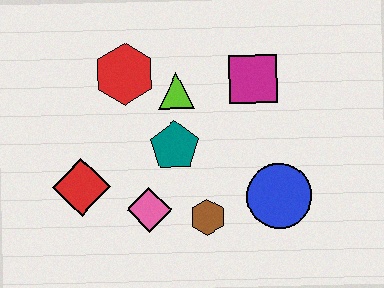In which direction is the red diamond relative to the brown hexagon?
The red diamond is to the left of the brown hexagon.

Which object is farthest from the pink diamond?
The magenta square is farthest from the pink diamond.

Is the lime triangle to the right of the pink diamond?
Yes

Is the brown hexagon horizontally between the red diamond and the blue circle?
Yes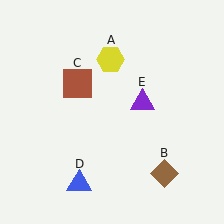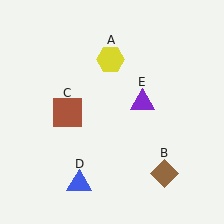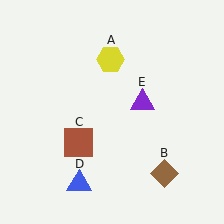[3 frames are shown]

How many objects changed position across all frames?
1 object changed position: brown square (object C).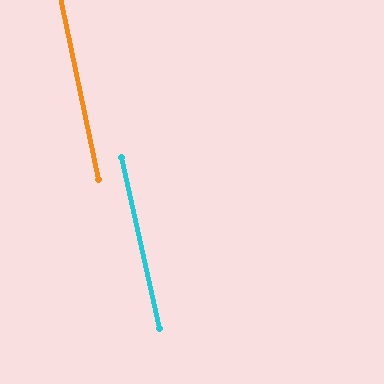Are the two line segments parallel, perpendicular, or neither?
Parallel — their directions differ by only 0.8°.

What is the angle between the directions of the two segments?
Approximately 1 degree.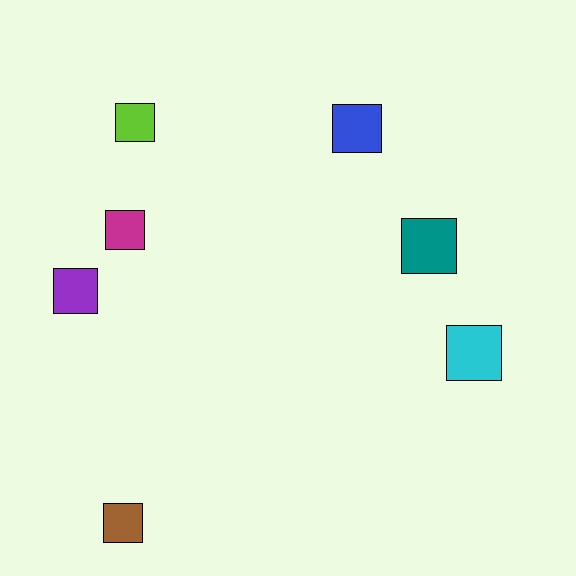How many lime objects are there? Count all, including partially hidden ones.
There is 1 lime object.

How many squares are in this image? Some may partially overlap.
There are 7 squares.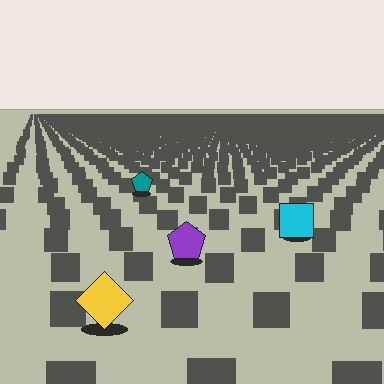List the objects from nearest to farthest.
From nearest to farthest: the yellow diamond, the purple pentagon, the cyan square, the teal pentagon.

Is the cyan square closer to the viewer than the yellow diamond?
No. The yellow diamond is closer — you can tell from the texture gradient: the ground texture is coarser near it.